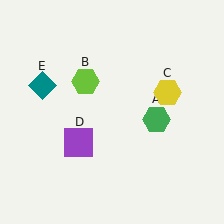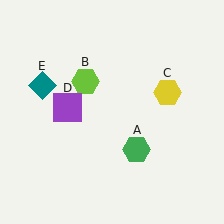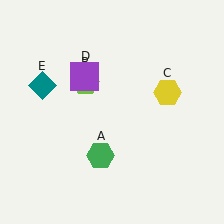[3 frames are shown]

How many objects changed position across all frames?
2 objects changed position: green hexagon (object A), purple square (object D).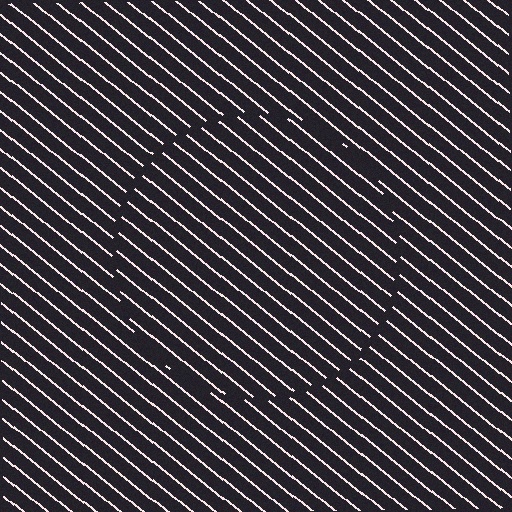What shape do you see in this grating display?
An illusory circle. The interior of the shape contains the same grating, shifted by half a period — the contour is defined by the phase discontinuity where line-ends from the inner and outer gratings abut.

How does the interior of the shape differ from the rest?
The interior of the shape contains the same grating, shifted by half a period — the contour is defined by the phase discontinuity where line-ends from the inner and outer gratings abut.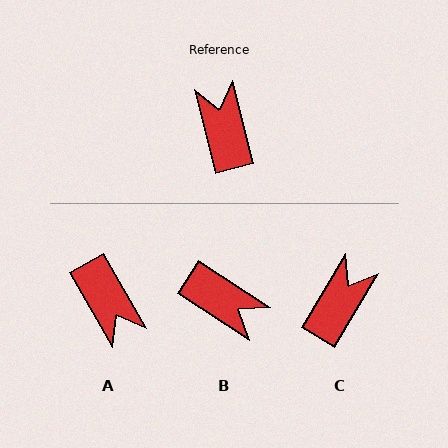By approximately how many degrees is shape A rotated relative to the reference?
Approximately 164 degrees clockwise.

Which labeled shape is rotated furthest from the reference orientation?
A, about 164 degrees away.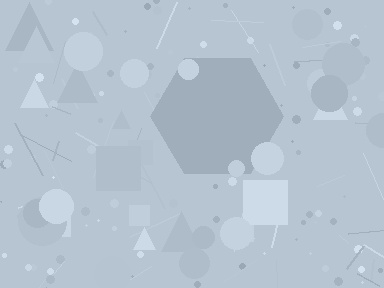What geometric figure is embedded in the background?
A hexagon is embedded in the background.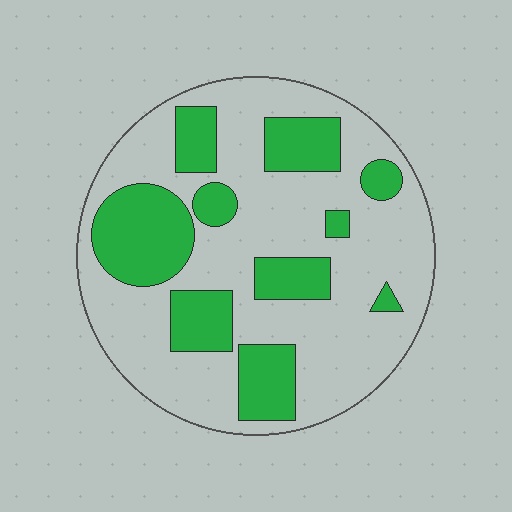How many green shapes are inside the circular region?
10.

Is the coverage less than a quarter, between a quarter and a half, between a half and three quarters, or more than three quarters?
Between a quarter and a half.